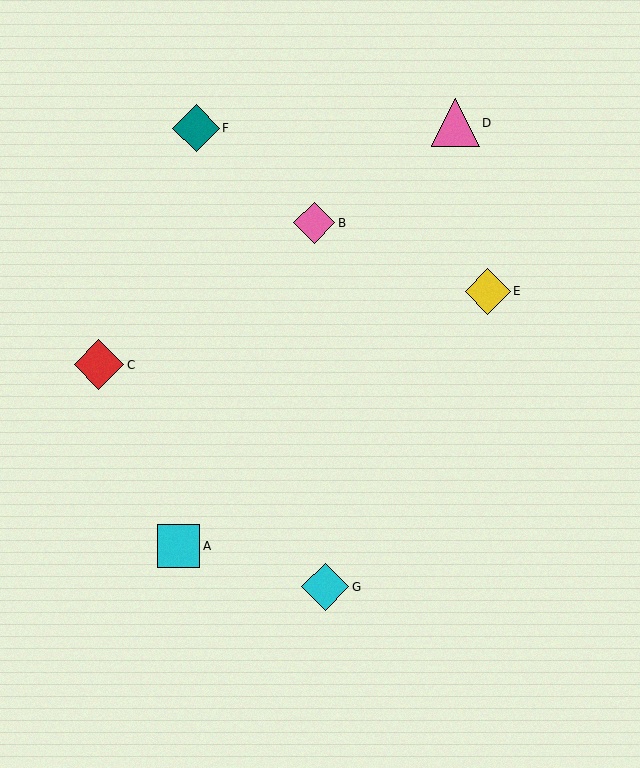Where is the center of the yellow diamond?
The center of the yellow diamond is at (488, 291).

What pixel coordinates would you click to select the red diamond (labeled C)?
Click at (99, 365) to select the red diamond C.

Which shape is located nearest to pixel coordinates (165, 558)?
The cyan square (labeled A) at (178, 546) is nearest to that location.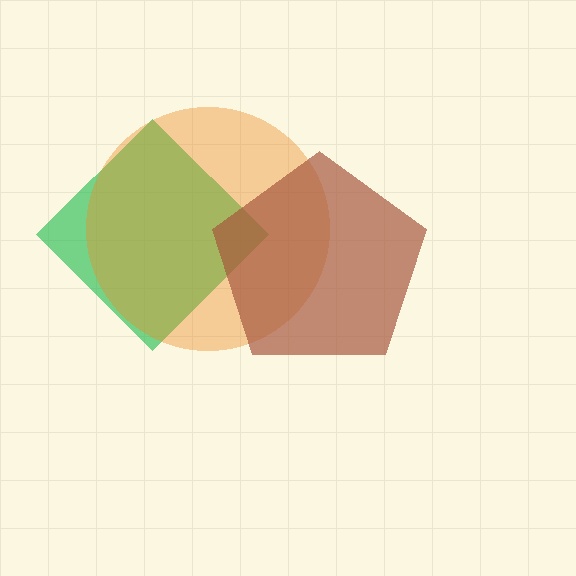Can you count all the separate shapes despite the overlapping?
Yes, there are 3 separate shapes.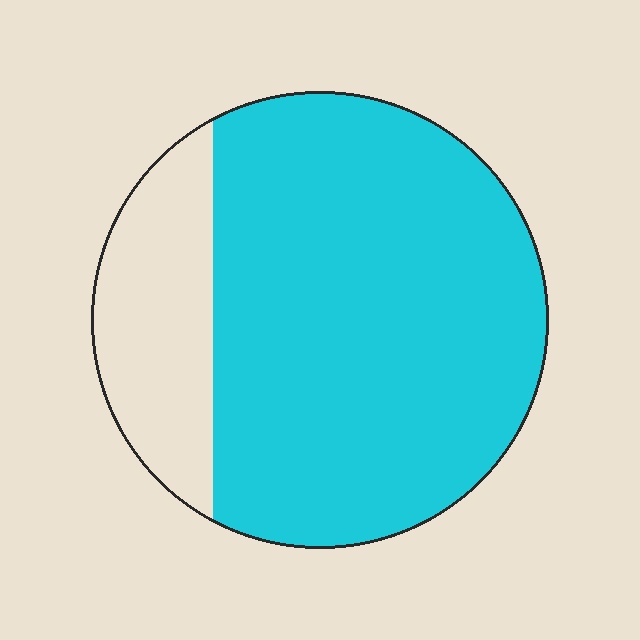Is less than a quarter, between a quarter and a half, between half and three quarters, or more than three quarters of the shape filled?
More than three quarters.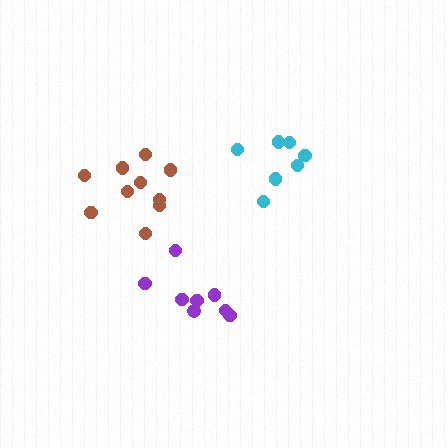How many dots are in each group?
Group 1: 10 dots, Group 2: 7 dots, Group 3: 8 dots (25 total).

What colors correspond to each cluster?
The clusters are colored: brown, cyan, purple.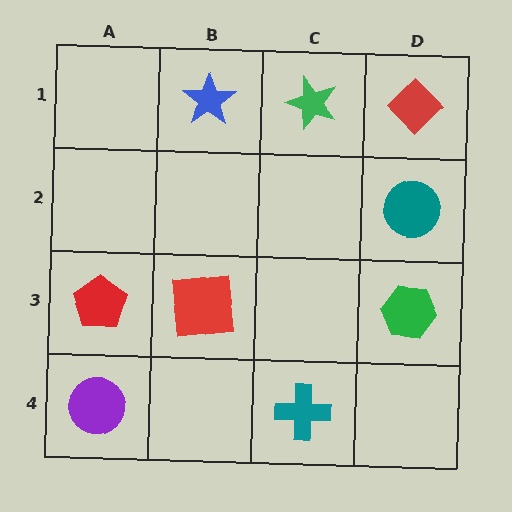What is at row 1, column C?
A green star.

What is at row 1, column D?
A red diamond.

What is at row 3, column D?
A green hexagon.